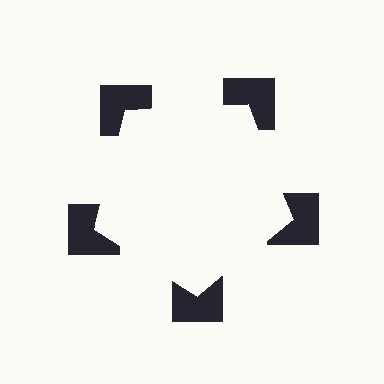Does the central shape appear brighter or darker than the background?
It typically appears slightly brighter than the background, even though no actual brightness change is drawn.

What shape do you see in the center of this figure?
An illusory pentagon — its edges are inferred from the aligned wedge cuts in the notched squares, not physically drawn.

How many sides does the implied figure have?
5 sides.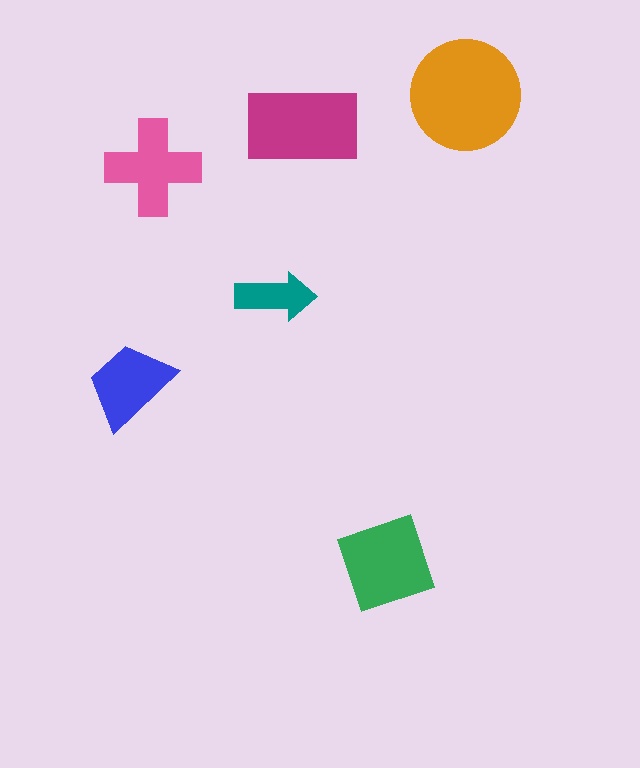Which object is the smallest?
The teal arrow.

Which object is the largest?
The orange circle.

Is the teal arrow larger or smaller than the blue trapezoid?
Smaller.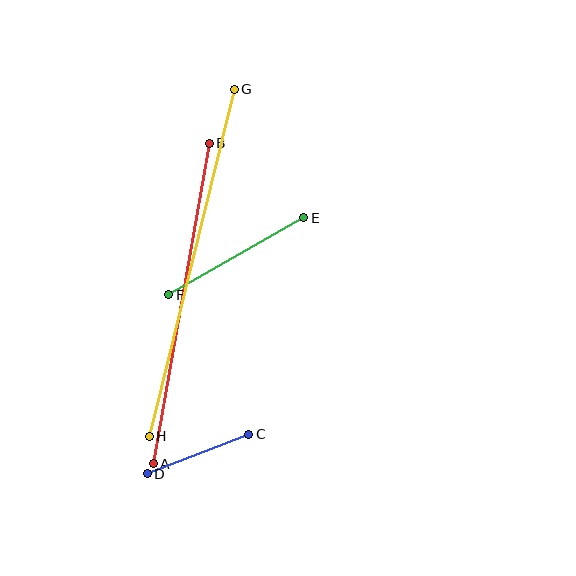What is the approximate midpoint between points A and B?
The midpoint is at approximately (181, 304) pixels.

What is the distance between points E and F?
The distance is approximately 155 pixels.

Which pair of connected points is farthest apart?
Points G and H are farthest apart.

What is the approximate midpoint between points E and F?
The midpoint is at approximately (236, 256) pixels.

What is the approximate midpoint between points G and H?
The midpoint is at approximately (192, 263) pixels.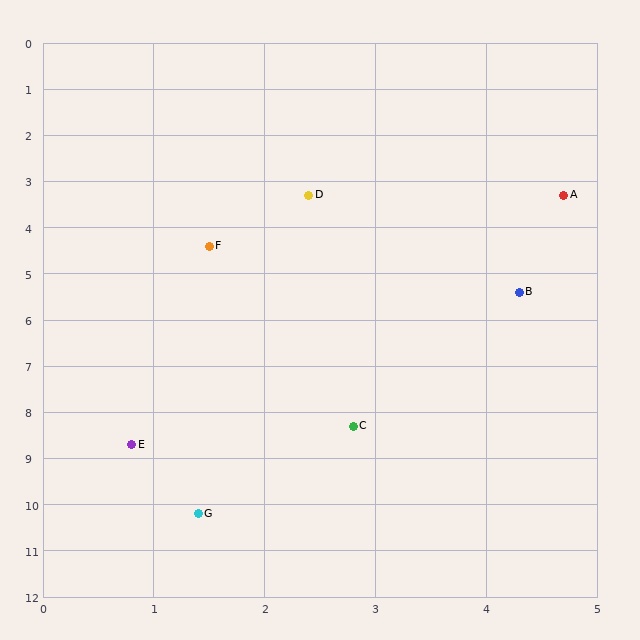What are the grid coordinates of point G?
Point G is at approximately (1.4, 10.2).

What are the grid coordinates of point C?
Point C is at approximately (2.8, 8.3).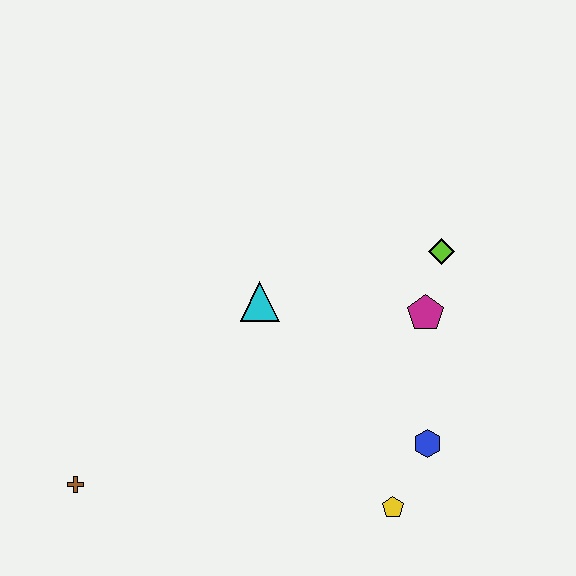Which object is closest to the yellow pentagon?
The blue hexagon is closest to the yellow pentagon.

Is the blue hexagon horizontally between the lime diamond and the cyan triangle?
Yes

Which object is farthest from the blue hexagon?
The brown cross is farthest from the blue hexagon.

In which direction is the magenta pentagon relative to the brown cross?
The magenta pentagon is to the right of the brown cross.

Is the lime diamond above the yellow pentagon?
Yes